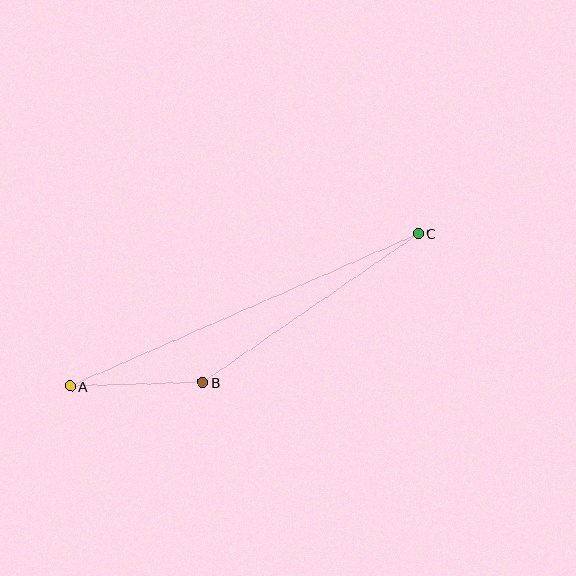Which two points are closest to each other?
Points A and B are closest to each other.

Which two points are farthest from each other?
Points A and C are farthest from each other.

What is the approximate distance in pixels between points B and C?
The distance between B and C is approximately 262 pixels.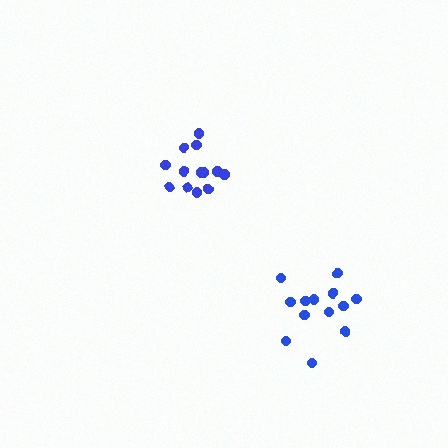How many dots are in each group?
Group 1: 13 dots, Group 2: 13 dots (26 total).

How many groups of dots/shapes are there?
There are 2 groups.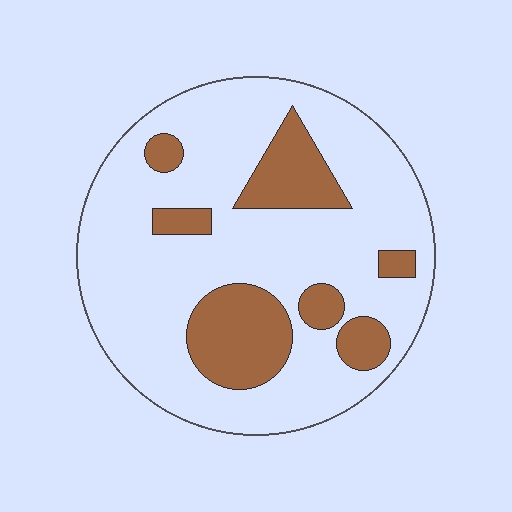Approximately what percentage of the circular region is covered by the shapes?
Approximately 25%.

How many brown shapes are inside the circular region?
7.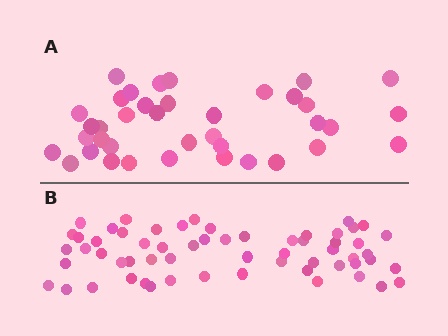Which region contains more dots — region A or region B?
Region B (the bottom region) has more dots.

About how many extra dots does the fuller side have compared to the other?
Region B has approximately 20 more dots than region A.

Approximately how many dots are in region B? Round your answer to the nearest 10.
About 60 dots.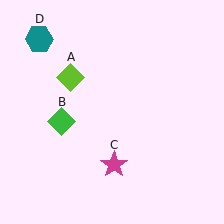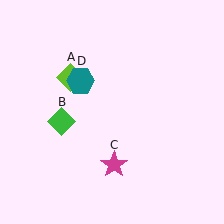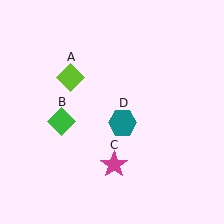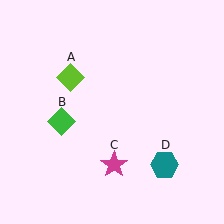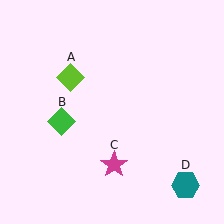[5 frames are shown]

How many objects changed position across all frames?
1 object changed position: teal hexagon (object D).